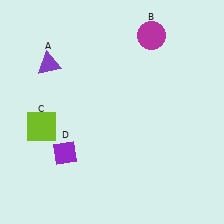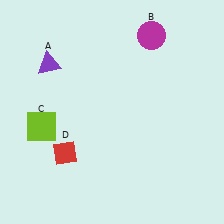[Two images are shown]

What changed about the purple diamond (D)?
In Image 1, D is purple. In Image 2, it changed to red.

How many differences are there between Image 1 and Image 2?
There is 1 difference between the two images.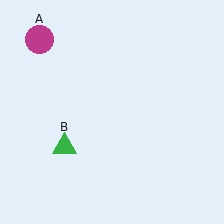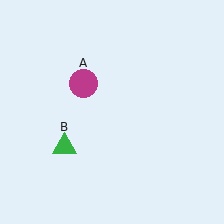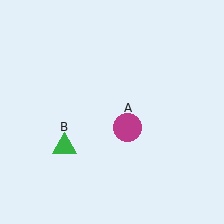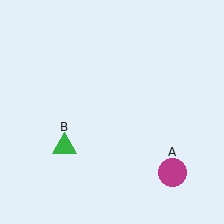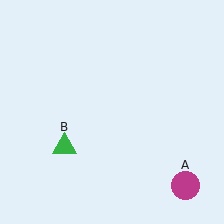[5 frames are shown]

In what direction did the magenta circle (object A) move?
The magenta circle (object A) moved down and to the right.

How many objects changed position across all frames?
1 object changed position: magenta circle (object A).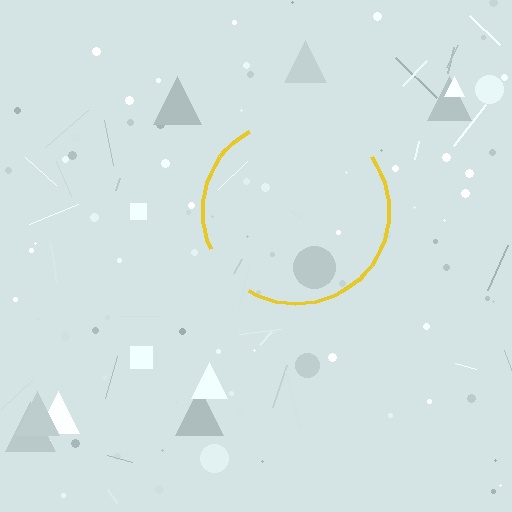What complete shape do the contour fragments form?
The contour fragments form a circle.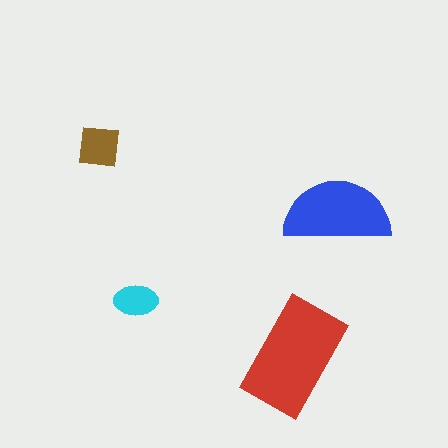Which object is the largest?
The red rectangle.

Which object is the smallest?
The cyan ellipse.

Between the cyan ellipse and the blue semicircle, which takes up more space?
The blue semicircle.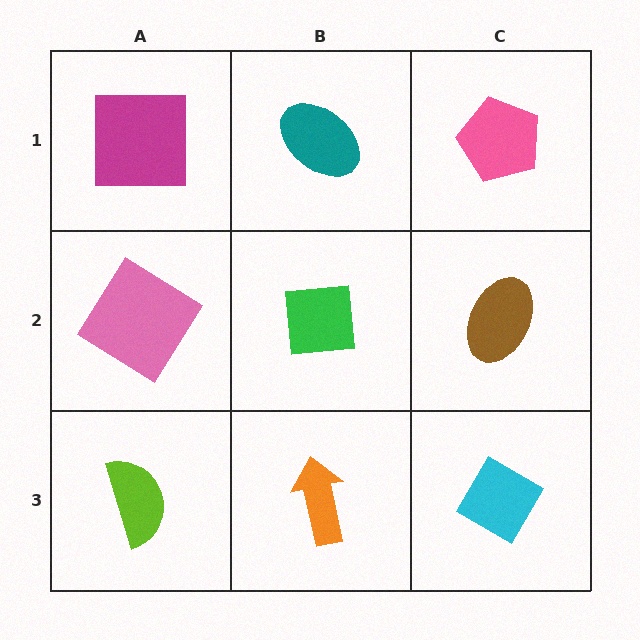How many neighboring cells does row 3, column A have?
2.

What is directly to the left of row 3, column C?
An orange arrow.